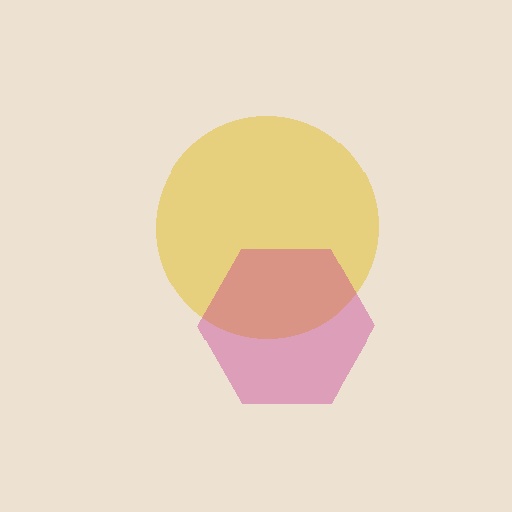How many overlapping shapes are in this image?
There are 2 overlapping shapes in the image.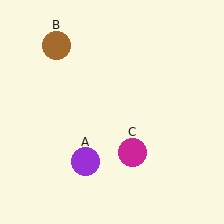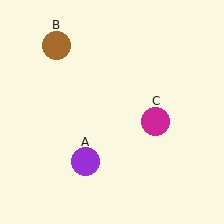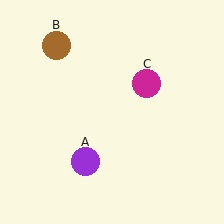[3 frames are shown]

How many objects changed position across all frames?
1 object changed position: magenta circle (object C).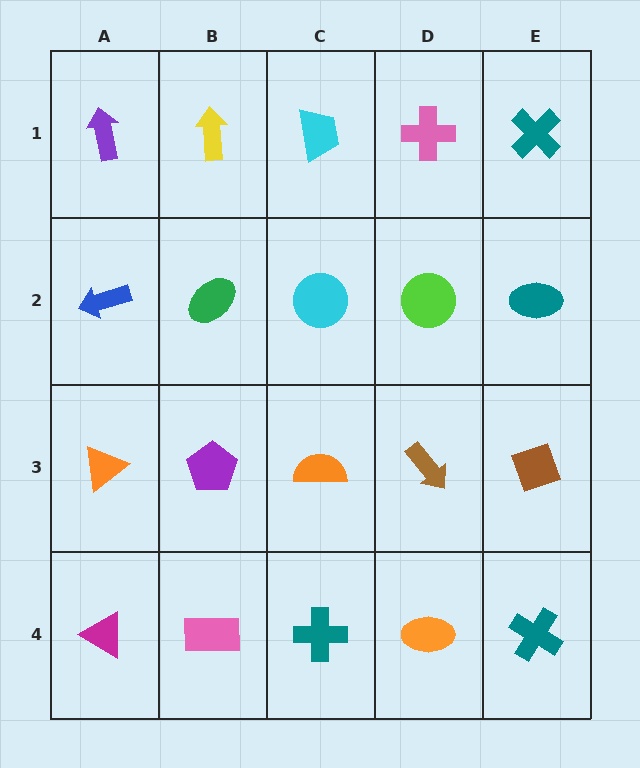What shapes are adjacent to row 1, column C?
A cyan circle (row 2, column C), a yellow arrow (row 1, column B), a pink cross (row 1, column D).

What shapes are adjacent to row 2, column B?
A yellow arrow (row 1, column B), a purple pentagon (row 3, column B), a blue arrow (row 2, column A), a cyan circle (row 2, column C).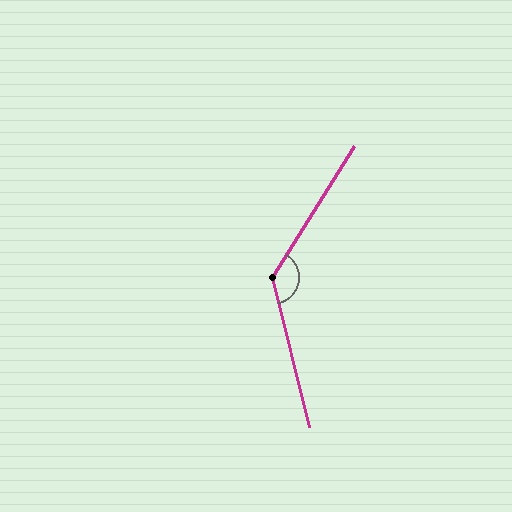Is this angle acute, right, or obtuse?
It is obtuse.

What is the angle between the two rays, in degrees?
Approximately 134 degrees.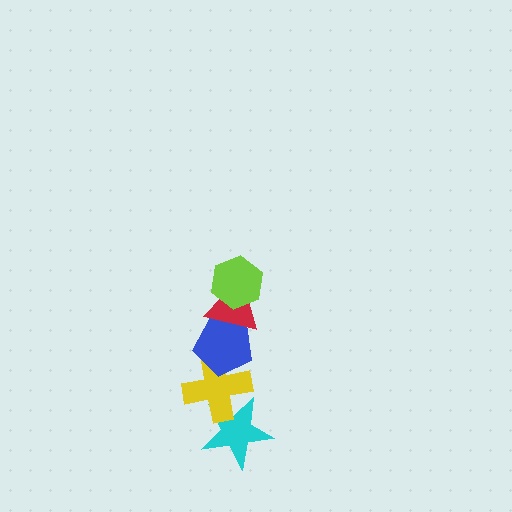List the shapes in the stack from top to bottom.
From top to bottom: the lime hexagon, the red triangle, the blue pentagon, the yellow cross, the cyan star.